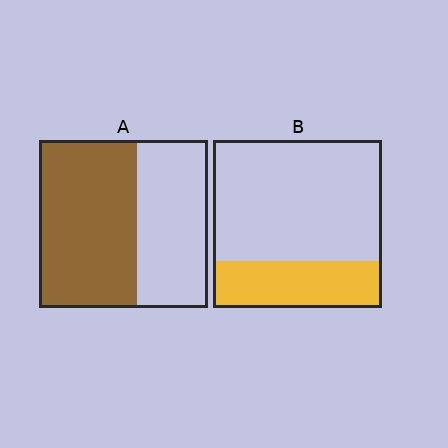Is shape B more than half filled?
No.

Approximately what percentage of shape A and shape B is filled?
A is approximately 60% and B is approximately 30%.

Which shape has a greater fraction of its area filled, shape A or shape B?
Shape A.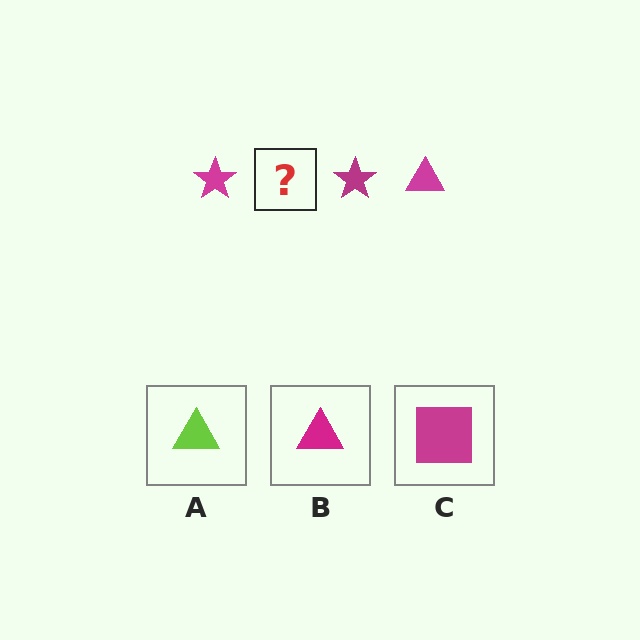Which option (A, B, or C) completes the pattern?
B.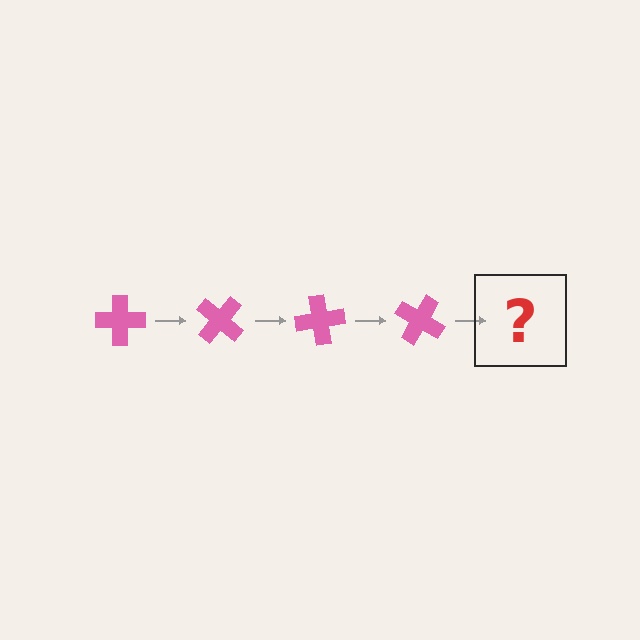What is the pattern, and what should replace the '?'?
The pattern is that the cross rotates 40 degrees each step. The '?' should be a pink cross rotated 160 degrees.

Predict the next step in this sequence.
The next step is a pink cross rotated 160 degrees.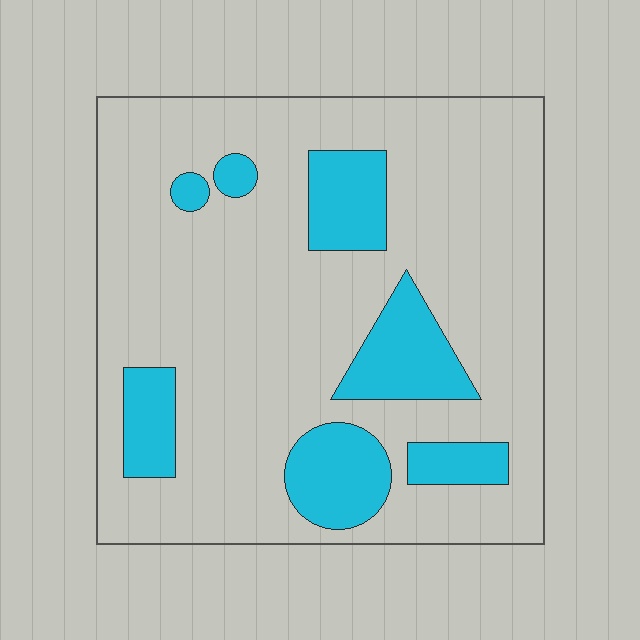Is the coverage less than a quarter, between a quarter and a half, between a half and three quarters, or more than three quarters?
Less than a quarter.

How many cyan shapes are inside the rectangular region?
7.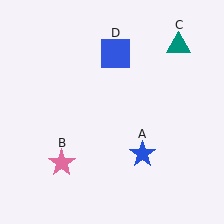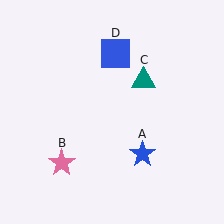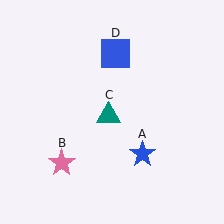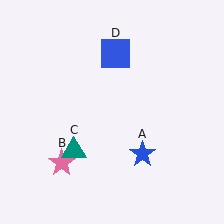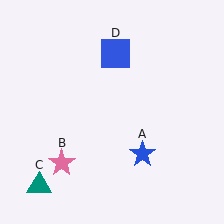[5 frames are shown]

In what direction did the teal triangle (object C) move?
The teal triangle (object C) moved down and to the left.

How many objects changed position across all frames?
1 object changed position: teal triangle (object C).